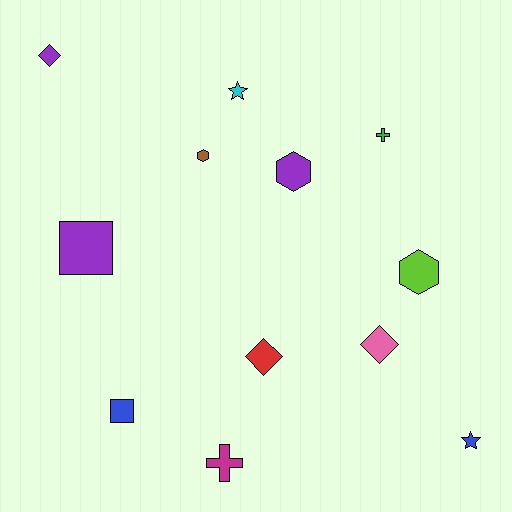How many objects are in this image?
There are 12 objects.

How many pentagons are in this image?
There are no pentagons.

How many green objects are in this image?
There is 1 green object.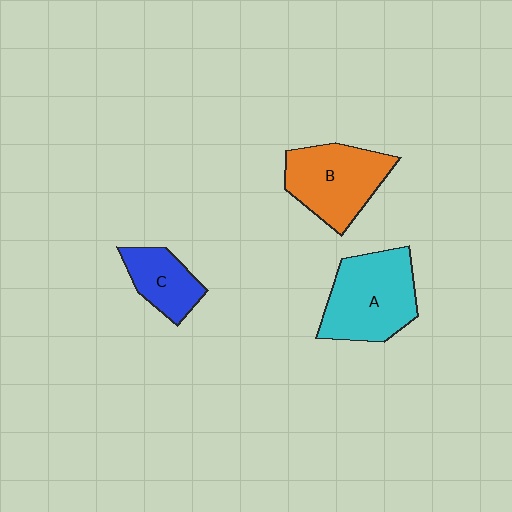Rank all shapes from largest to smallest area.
From largest to smallest: A (cyan), B (orange), C (blue).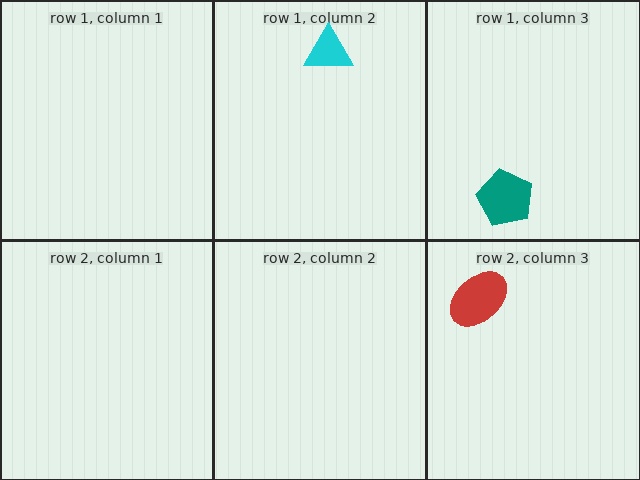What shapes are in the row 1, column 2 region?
The cyan triangle.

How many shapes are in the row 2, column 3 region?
1.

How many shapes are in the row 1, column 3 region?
1.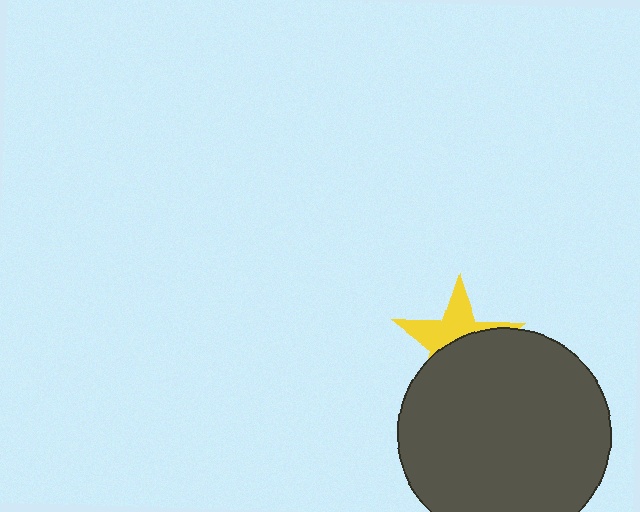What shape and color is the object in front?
The object in front is a dark gray circle.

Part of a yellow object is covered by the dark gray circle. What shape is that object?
It is a star.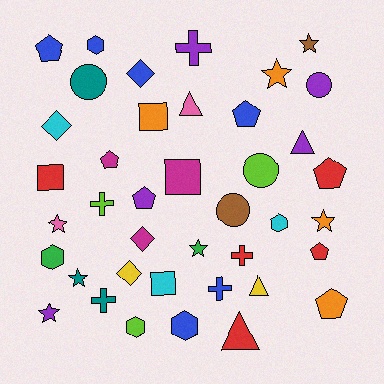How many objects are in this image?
There are 40 objects.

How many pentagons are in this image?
There are 7 pentagons.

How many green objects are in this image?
There are 2 green objects.